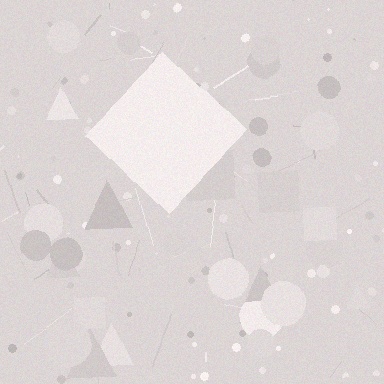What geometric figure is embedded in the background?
A diamond is embedded in the background.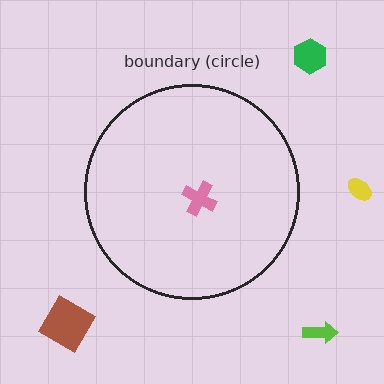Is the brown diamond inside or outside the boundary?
Outside.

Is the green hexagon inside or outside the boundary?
Outside.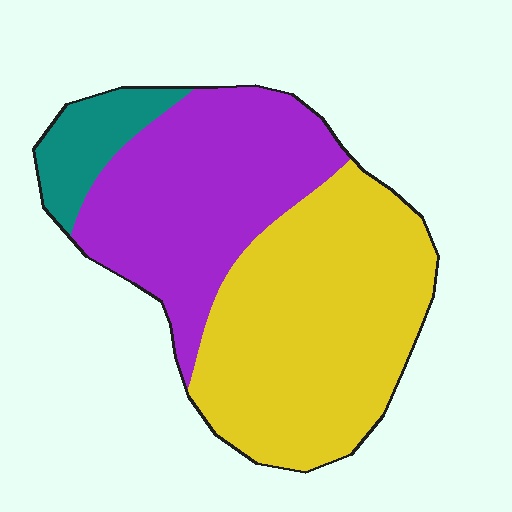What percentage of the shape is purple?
Purple takes up between a quarter and a half of the shape.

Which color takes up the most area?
Yellow, at roughly 50%.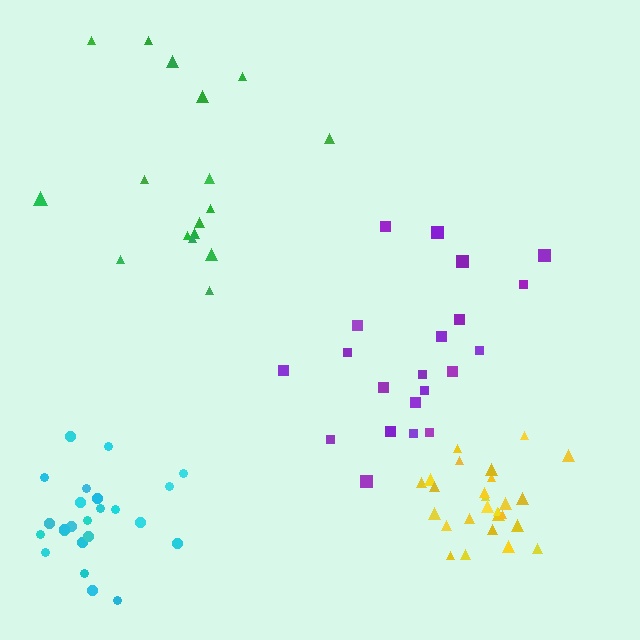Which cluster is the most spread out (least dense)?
Green.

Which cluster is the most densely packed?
Yellow.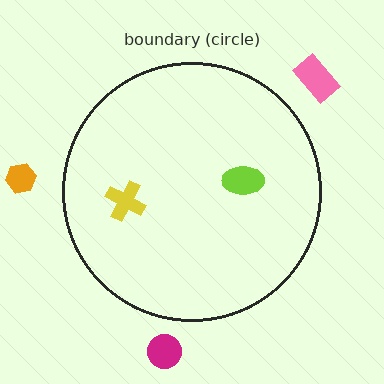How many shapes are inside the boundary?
2 inside, 3 outside.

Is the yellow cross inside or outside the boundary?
Inside.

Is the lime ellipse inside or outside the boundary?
Inside.